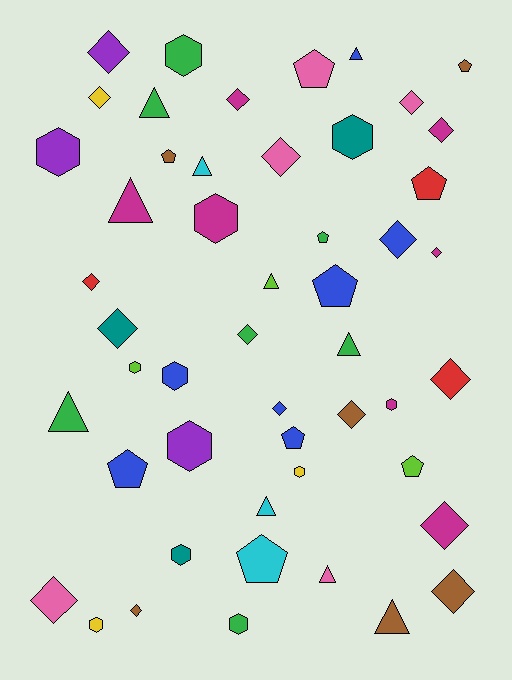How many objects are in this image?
There are 50 objects.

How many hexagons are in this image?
There are 12 hexagons.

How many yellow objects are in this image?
There are 3 yellow objects.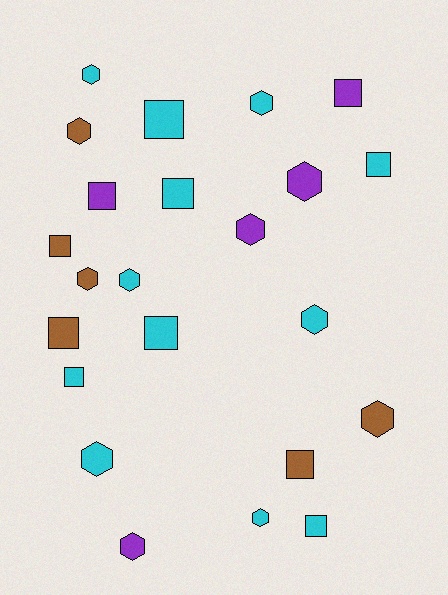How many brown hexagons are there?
There are 3 brown hexagons.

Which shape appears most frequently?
Hexagon, with 12 objects.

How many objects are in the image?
There are 23 objects.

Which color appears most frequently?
Cyan, with 12 objects.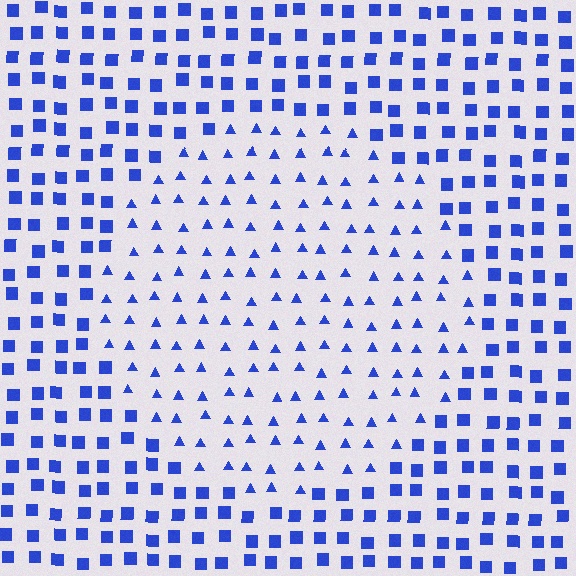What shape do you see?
I see a circle.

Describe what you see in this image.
The image is filled with small blue elements arranged in a uniform grid. A circle-shaped region contains triangles, while the surrounding area contains squares. The boundary is defined purely by the change in element shape.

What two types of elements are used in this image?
The image uses triangles inside the circle region and squares outside it.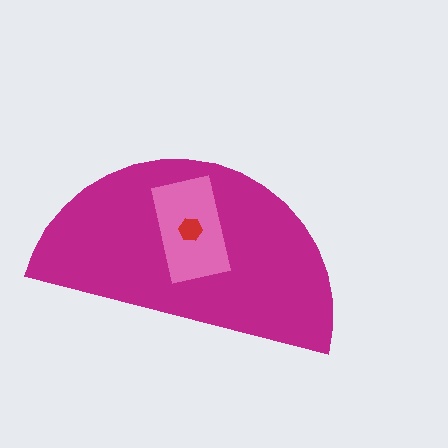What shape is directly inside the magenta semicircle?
The pink rectangle.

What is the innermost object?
The red hexagon.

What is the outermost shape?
The magenta semicircle.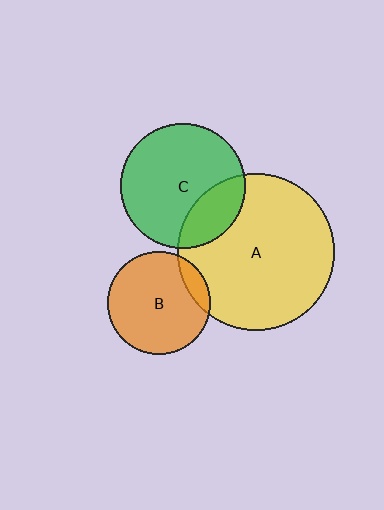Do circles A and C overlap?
Yes.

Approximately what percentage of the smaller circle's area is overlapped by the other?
Approximately 25%.